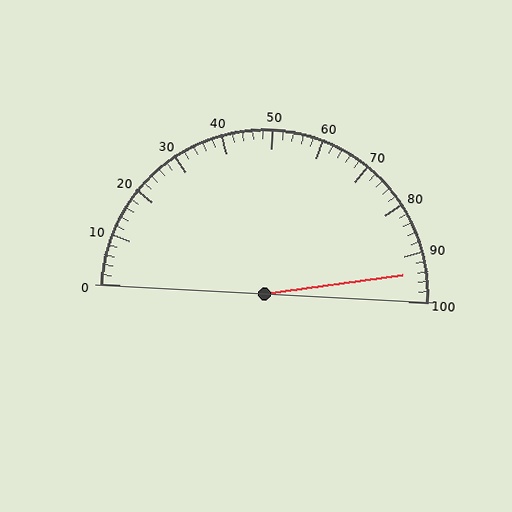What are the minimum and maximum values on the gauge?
The gauge ranges from 0 to 100.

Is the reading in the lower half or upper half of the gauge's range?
The reading is in the upper half of the range (0 to 100).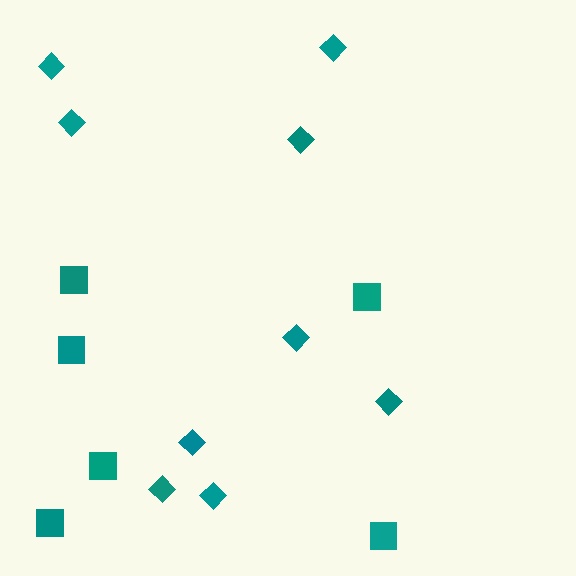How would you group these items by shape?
There are 2 groups: one group of diamonds (9) and one group of squares (6).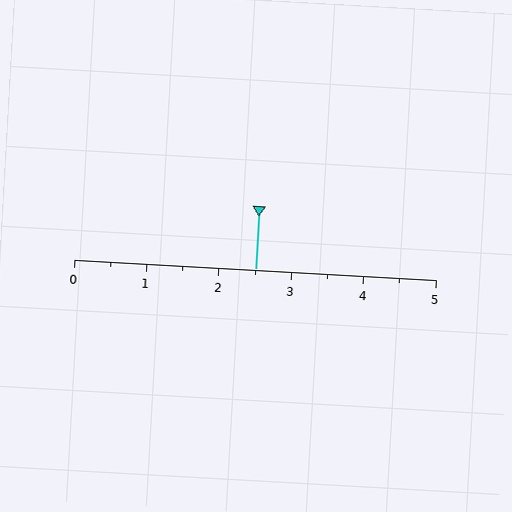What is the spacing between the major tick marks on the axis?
The major ticks are spaced 1 apart.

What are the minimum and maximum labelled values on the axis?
The axis runs from 0 to 5.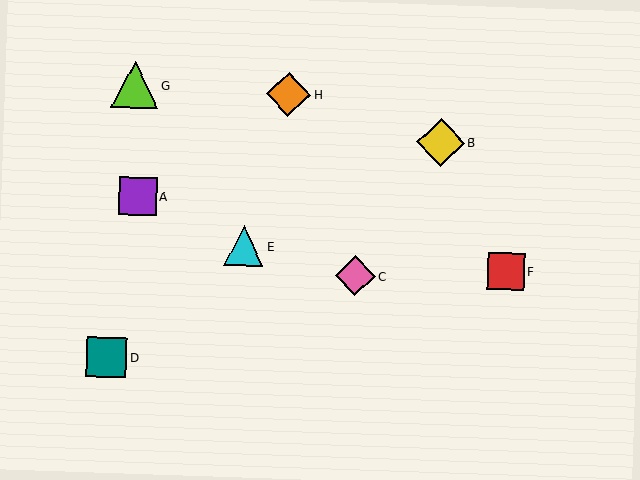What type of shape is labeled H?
Shape H is an orange diamond.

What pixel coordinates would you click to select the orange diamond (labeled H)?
Click at (288, 94) to select the orange diamond H.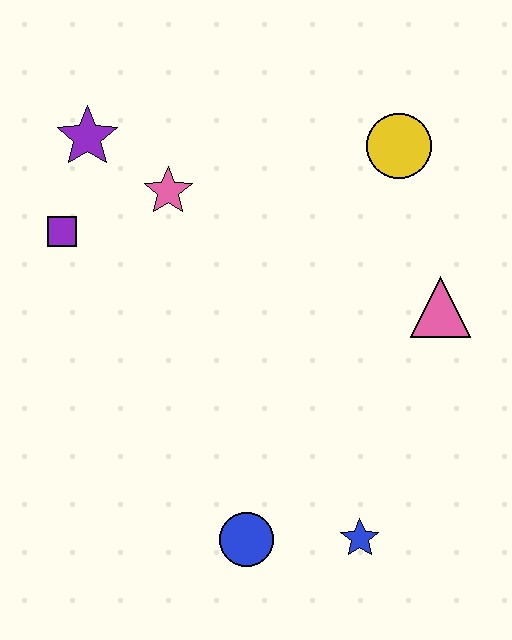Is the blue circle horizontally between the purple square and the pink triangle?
Yes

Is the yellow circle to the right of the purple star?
Yes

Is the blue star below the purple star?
Yes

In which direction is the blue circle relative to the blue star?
The blue circle is to the left of the blue star.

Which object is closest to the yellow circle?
The pink triangle is closest to the yellow circle.